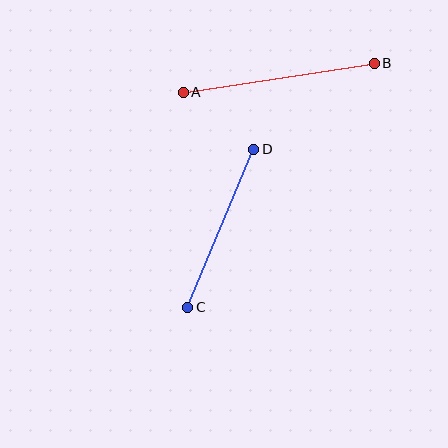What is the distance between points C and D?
The distance is approximately 171 pixels.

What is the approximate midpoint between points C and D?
The midpoint is at approximately (221, 228) pixels.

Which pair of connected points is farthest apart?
Points A and B are farthest apart.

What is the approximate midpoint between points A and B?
The midpoint is at approximately (279, 78) pixels.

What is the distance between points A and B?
The distance is approximately 193 pixels.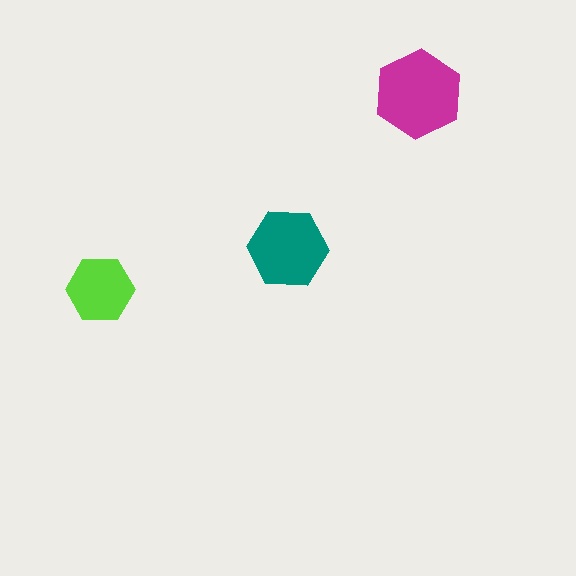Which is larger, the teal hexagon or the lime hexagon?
The teal one.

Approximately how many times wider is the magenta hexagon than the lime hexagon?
About 1.5 times wider.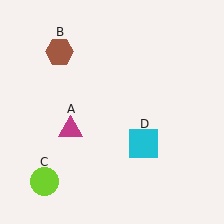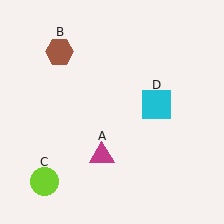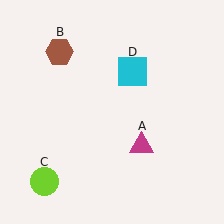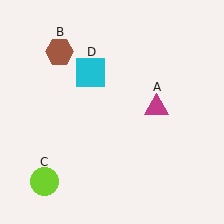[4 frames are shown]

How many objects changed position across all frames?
2 objects changed position: magenta triangle (object A), cyan square (object D).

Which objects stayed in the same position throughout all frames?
Brown hexagon (object B) and lime circle (object C) remained stationary.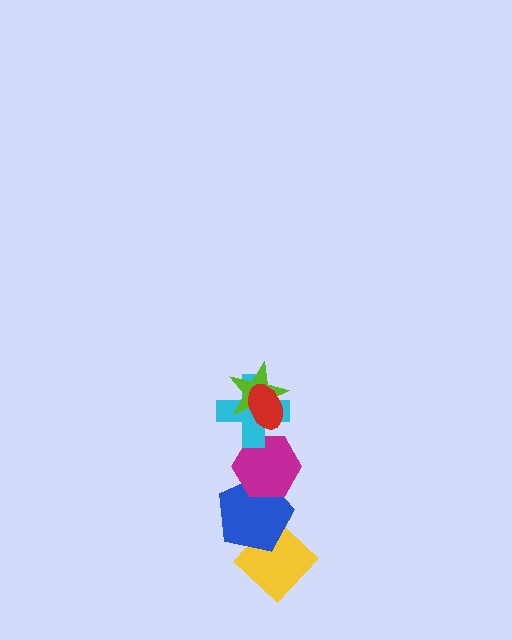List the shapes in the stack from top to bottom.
From top to bottom: the red ellipse, the lime star, the cyan cross, the magenta hexagon, the blue pentagon, the yellow diamond.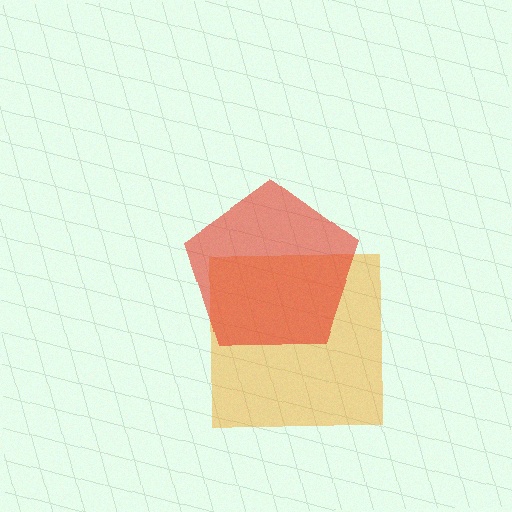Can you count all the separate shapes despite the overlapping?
Yes, there are 2 separate shapes.